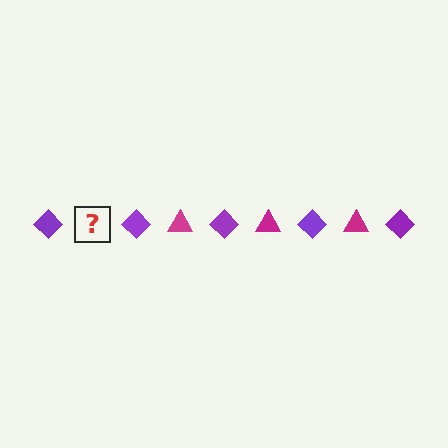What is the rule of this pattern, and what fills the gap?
The rule is that the pattern alternates between purple diamond and magenta triangle. The gap should be filled with a magenta triangle.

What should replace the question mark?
The question mark should be replaced with a magenta triangle.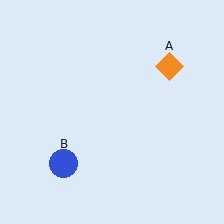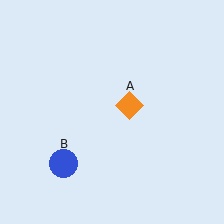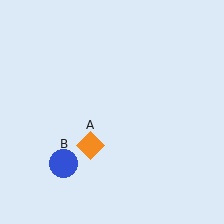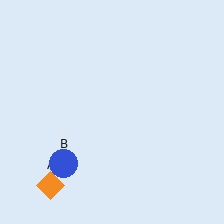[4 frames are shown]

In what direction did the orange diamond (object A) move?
The orange diamond (object A) moved down and to the left.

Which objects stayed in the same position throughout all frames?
Blue circle (object B) remained stationary.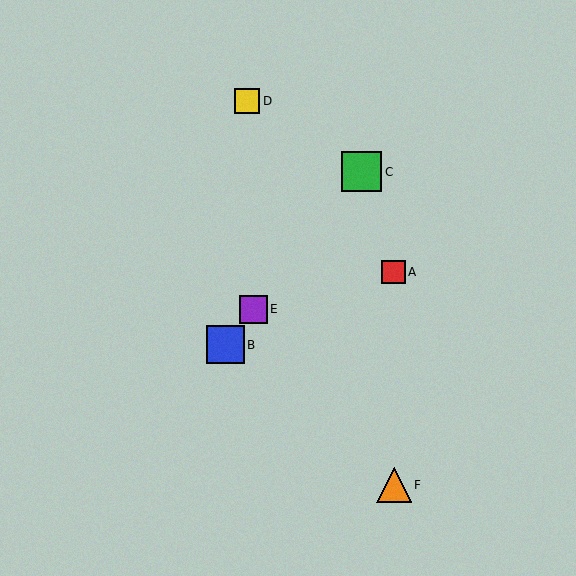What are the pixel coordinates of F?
Object F is at (394, 485).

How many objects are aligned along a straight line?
3 objects (B, C, E) are aligned along a straight line.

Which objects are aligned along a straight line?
Objects B, C, E are aligned along a straight line.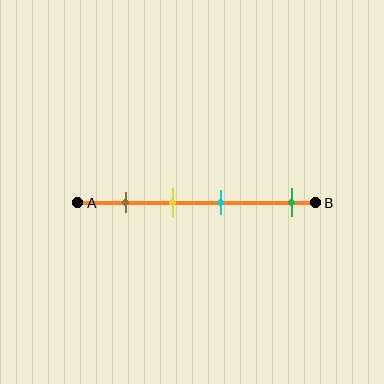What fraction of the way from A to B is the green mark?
The green mark is approximately 90% (0.9) of the way from A to B.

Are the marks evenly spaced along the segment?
No, the marks are not evenly spaced.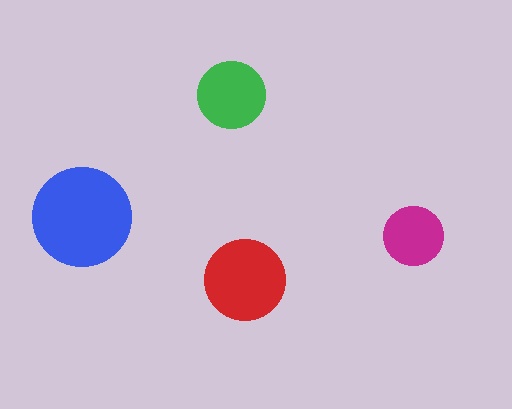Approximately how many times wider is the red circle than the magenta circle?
About 1.5 times wider.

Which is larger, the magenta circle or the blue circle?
The blue one.